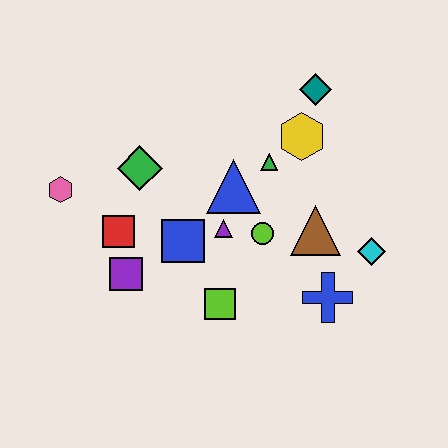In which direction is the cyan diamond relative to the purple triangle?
The cyan diamond is to the right of the purple triangle.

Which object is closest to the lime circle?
The purple triangle is closest to the lime circle.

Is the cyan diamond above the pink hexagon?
No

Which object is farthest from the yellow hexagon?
The pink hexagon is farthest from the yellow hexagon.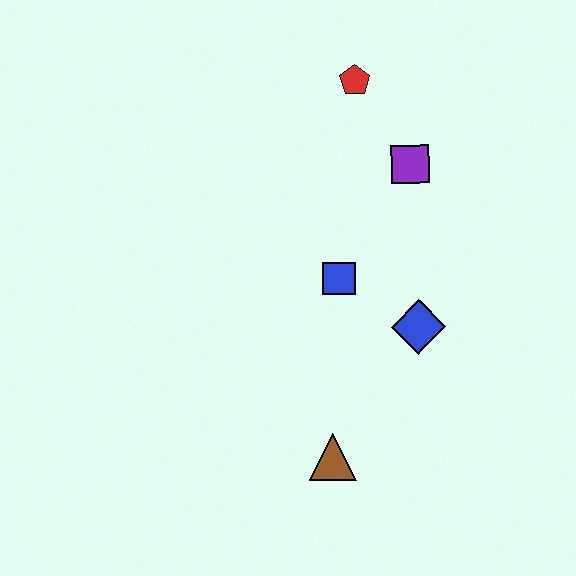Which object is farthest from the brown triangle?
The red pentagon is farthest from the brown triangle.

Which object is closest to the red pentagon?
The purple square is closest to the red pentagon.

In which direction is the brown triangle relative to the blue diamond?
The brown triangle is below the blue diamond.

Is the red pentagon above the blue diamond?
Yes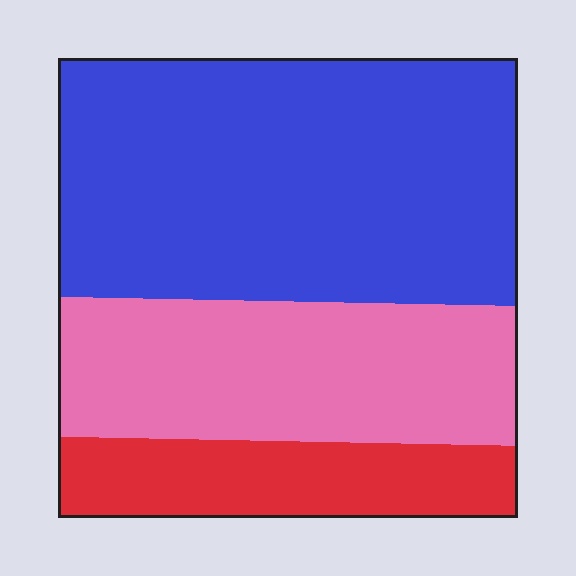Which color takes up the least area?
Red, at roughly 15%.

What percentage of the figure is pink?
Pink takes up between a sixth and a third of the figure.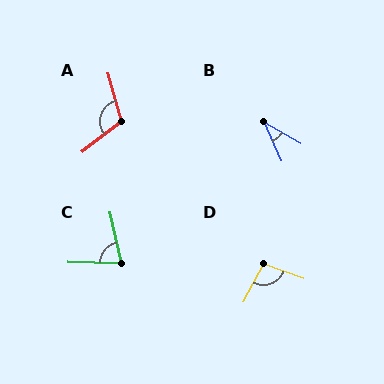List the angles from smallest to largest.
B (36°), C (76°), D (98°), A (111°).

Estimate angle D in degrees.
Approximately 98 degrees.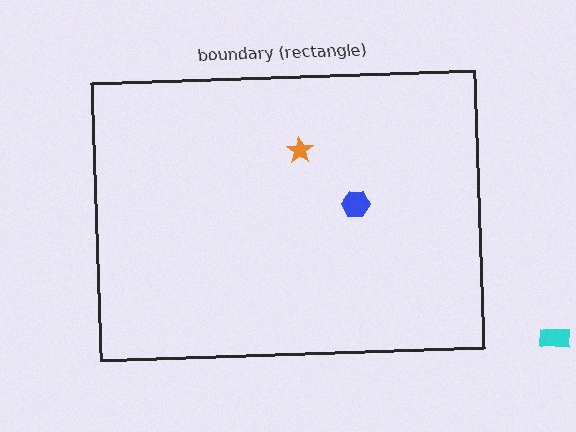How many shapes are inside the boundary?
2 inside, 1 outside.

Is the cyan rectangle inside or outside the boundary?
Outside.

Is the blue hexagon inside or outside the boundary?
Inside.